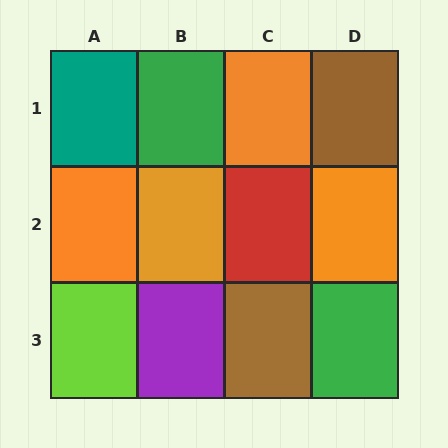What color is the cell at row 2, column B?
Orange.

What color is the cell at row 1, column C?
Orange.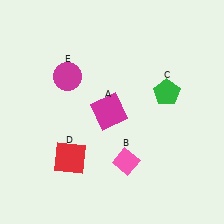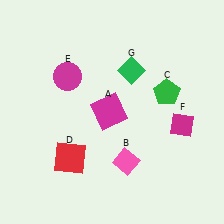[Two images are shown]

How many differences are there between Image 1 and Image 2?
There are 2 differences between the two images.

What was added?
A magenta diamond (F), a green diamond (G) were added in Image 2.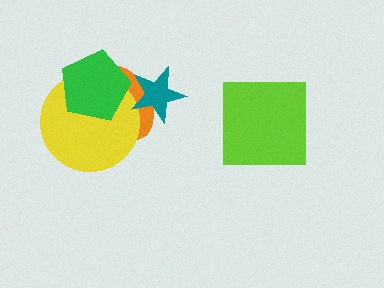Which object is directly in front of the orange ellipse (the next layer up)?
The yellow circle is directly in front of the orange ellipse.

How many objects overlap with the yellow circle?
2 objects overlap with the yellow circle.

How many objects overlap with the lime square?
0 objects overlap with the lime square.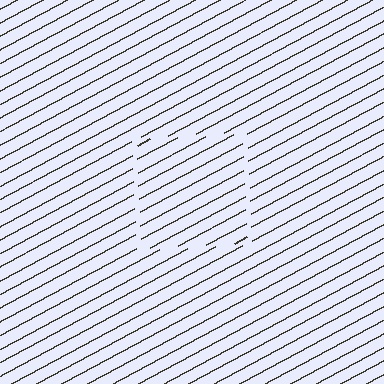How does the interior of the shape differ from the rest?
The interior of the shape contains the same grating, shifted by half a period — the contour is defined by the phase discontinuity where line-ends from the inner and outer gratings abut.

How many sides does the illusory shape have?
4 sides — the line-ends trace a square.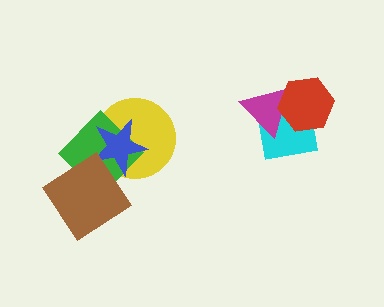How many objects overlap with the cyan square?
2 objects overlap with the cyan square.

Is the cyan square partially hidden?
Yes, it is partially covered by another shape.